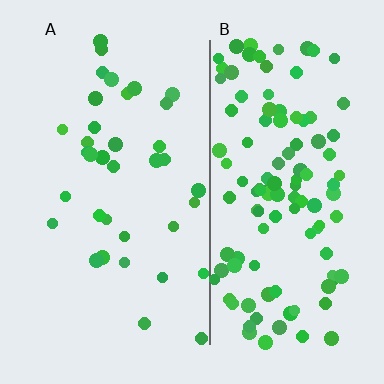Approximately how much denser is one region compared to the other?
Approximately 3.2× — region B over region A.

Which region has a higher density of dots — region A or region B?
B (the right).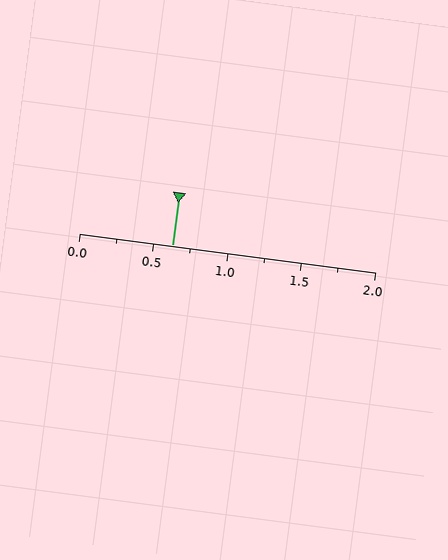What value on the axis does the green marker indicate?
The marker indicates approximately 0.62.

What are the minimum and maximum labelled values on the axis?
The axis runs from 0.0 to 2.0.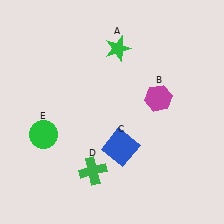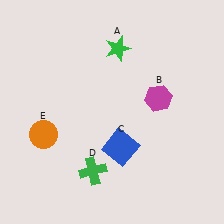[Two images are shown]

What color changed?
The circle (E) changed from green in Image 1 to orange in Image 2.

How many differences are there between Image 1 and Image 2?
There is 1 difference between the two images.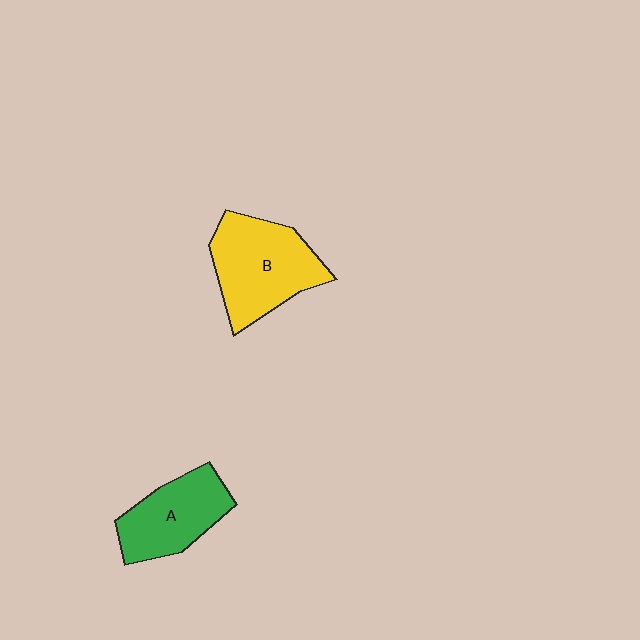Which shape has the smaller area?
Shape A (green).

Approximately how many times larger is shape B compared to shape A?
Approximately 1.3 times.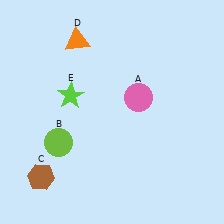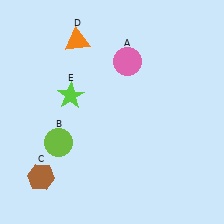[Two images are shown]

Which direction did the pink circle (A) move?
The pink circle (A) moved up.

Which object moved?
The pink circle (A) moved up.